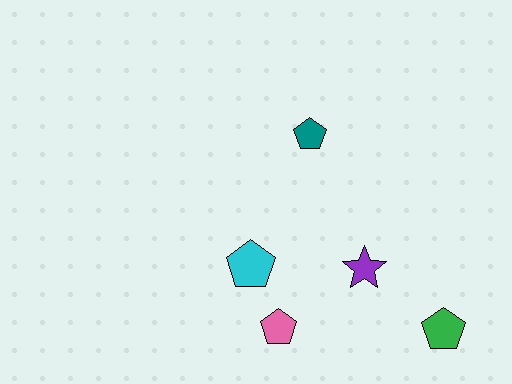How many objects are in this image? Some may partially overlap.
There are 5 objects.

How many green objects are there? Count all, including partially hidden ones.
There is 1 green object.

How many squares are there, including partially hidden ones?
There are no squares.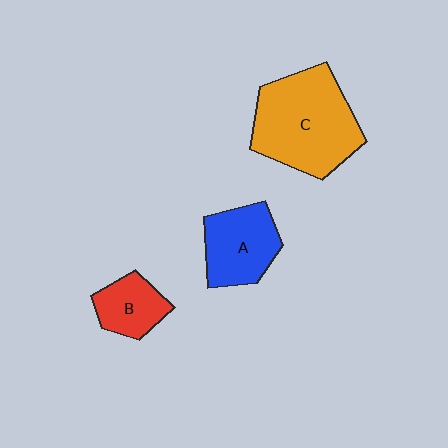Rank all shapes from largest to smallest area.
From largest to smallest: C (orange), A (blue), B (red).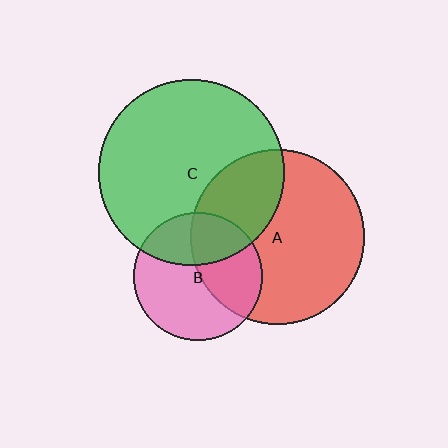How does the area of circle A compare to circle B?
Approximately 1.8 times.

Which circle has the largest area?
Circle C (green).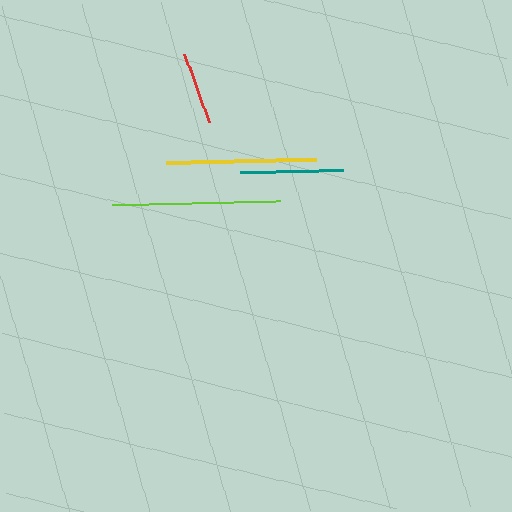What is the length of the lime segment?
The lime segment is approximately 168 pixels long.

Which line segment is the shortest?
The red line is the shortest at approximately 72 pixels.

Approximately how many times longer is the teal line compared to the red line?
The teal line is approximately 1.4 times the length of the red line.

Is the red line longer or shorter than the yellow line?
The yellow line is longer than the red line.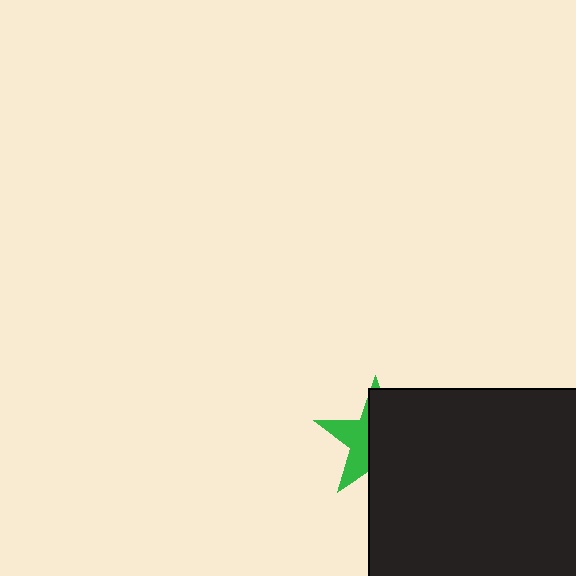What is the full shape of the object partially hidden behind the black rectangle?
The partially hidden object is a green star.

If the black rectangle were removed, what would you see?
You would see the complete green star.